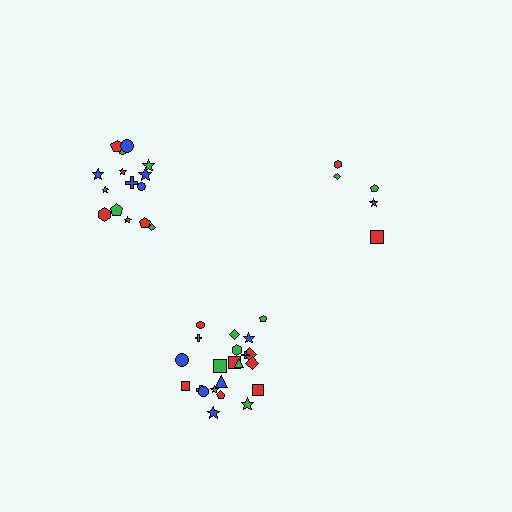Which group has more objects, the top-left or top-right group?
The top-left group.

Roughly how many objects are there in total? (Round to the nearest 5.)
Roughly 40 objects in total.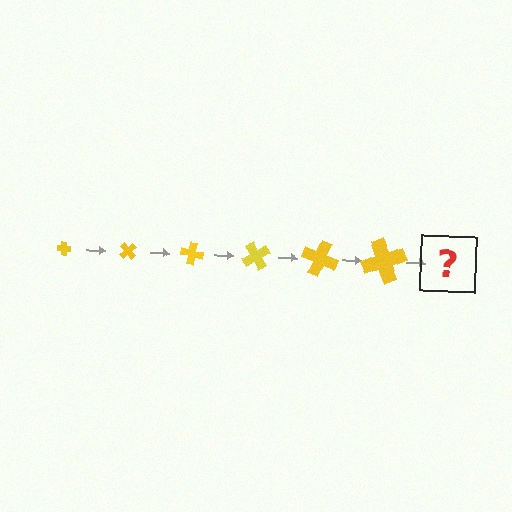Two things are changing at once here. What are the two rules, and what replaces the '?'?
The two rules are that the cross grows larger each step and it rotates 50 degrees each step. The '?' should be a cross, larger than the previous one and rotated 300 degrees from the start.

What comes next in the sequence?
The next element should be a cross, larger than the previous one and rotated 300 degrees from the start.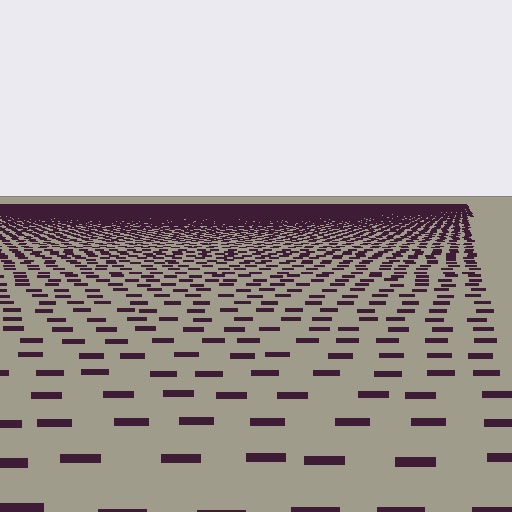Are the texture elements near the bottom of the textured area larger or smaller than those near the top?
Larger. Near the bottom, elements are closer to the viewer and appear at a bigger on-screen size.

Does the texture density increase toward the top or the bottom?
Density increases toward the top.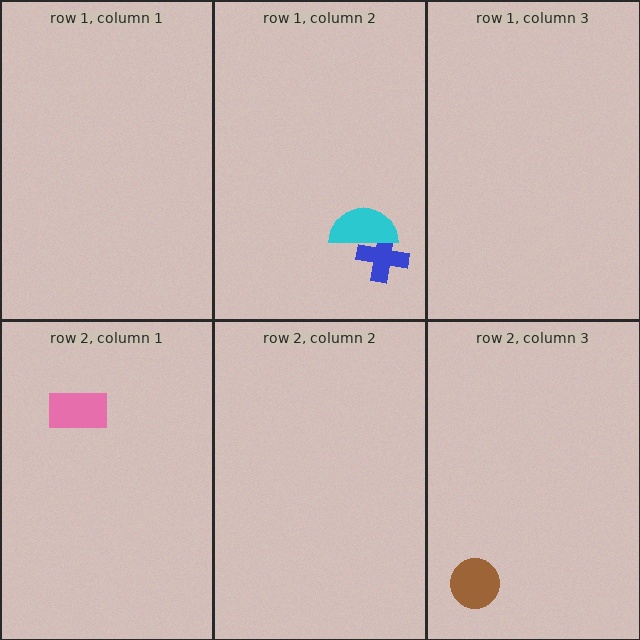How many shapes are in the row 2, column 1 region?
1.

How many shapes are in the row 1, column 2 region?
2.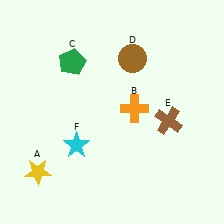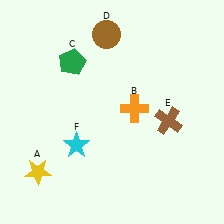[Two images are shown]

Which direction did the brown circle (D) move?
The brown circle (D) moved left.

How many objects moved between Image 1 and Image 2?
1 object moved between the two images.